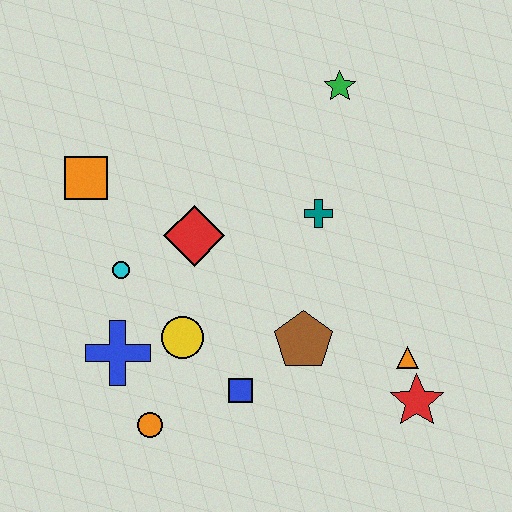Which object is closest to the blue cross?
The yellow circle is closest to the blue cross.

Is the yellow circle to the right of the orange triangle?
No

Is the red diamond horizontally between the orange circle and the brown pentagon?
Yes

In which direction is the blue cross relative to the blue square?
The blue cross is to the left of the blue square.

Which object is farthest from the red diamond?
The red star is farthest from the red diamond.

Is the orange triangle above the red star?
Yes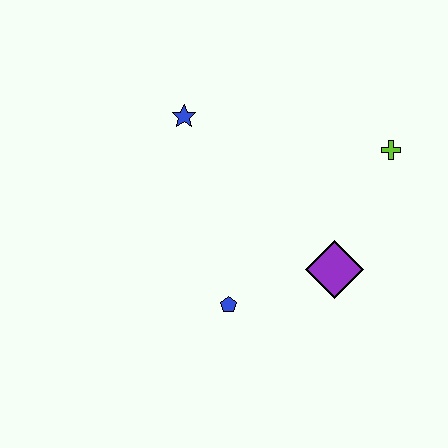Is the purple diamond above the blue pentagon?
Yes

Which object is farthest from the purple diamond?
The blue star is farthest from the purple diamond.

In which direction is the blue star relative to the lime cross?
The blue star is to the left of the lime cross.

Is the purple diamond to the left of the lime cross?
Yes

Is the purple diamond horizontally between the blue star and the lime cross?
Yes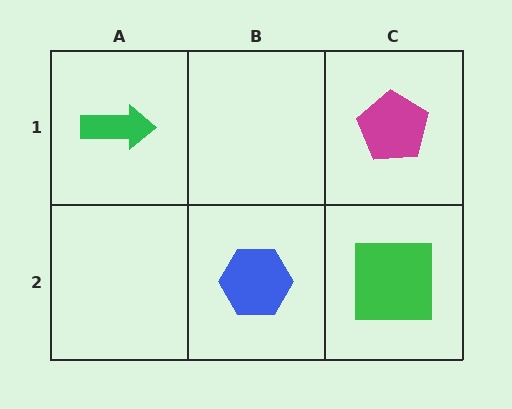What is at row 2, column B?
A blue hexagon.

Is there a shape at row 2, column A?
No, that cell is empty.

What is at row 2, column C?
A green square.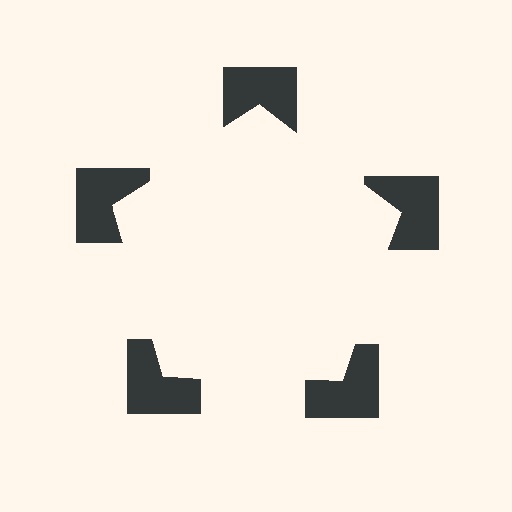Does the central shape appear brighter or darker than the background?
It typically appears slightly brighter than the background, even though no actual brightness change is drawn.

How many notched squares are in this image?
There are 5 — one at each vertex of the illusory pentagon.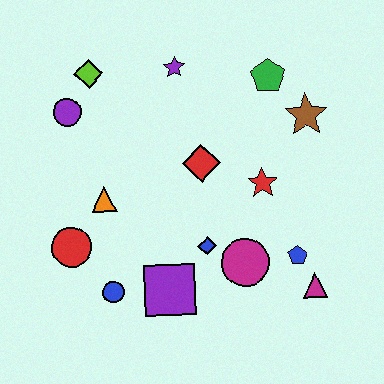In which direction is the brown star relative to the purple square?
The brown star is above the purple square.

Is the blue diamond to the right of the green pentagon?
No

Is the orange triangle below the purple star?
Yes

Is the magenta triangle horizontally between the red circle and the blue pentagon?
No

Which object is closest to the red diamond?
The red star is closest to the red diamond.